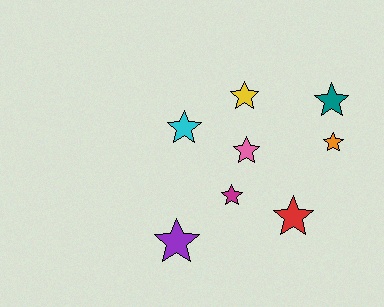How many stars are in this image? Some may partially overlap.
There are 8 stars.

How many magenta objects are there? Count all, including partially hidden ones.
There is 1 magenta object.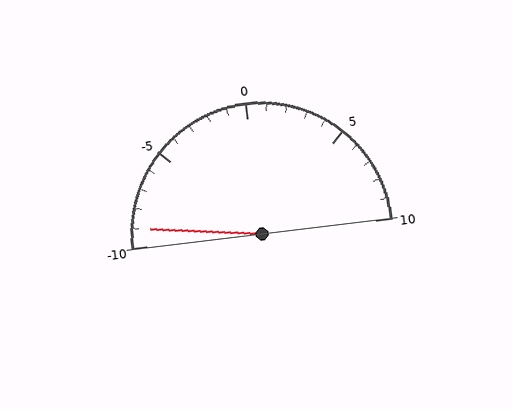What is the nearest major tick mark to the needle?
The nearest major tick mark is -10.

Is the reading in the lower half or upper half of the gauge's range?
The reading is in the lower half of the range (-10 to 10).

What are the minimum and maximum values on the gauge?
The gauge ranges from -10 to 10.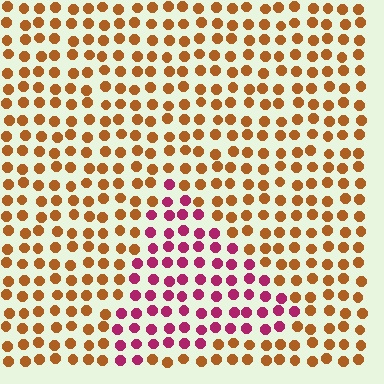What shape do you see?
I see a triangle.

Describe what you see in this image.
The image is filled with small brown elements in a uniform arrangement. A triangle-shaped region is visible where the elements are tinted to a slightly different hue, forming a subtle color boundary.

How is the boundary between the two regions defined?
The boundary is defined purely by a slight shift in hue (about 58 degrees). Spacing, size, and orientation are identical on both sides.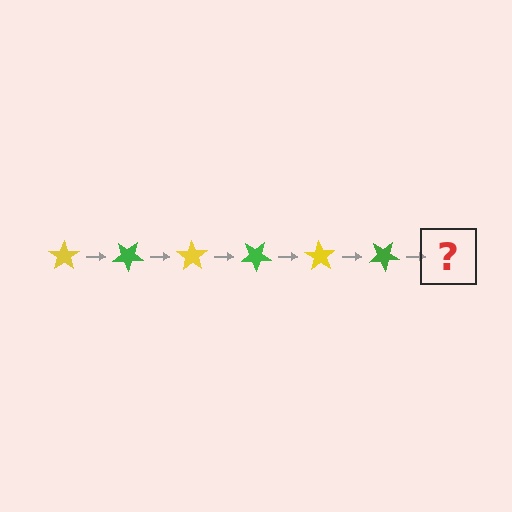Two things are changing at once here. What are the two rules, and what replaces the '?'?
The two rules are that it rotates 35 degrees each step and the color cycles through yellow and green. The '?' should be a yellow star, rotated 210 degrees from the start.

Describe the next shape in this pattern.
It should be a yellow star, rotated 210 degrees from the start.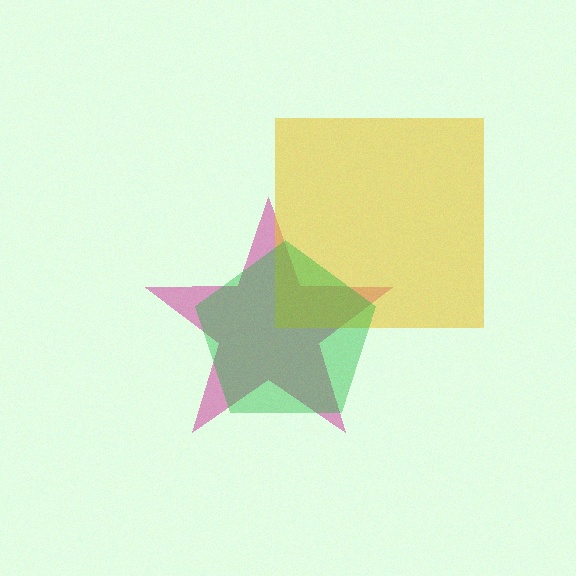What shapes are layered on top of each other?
The layered shapes are: a magenta star, a yellow square, a green pentagon.